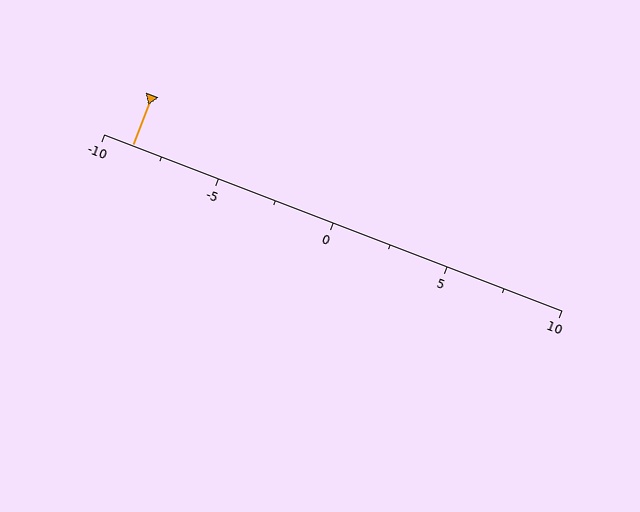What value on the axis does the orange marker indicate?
The marker indicates approximately -8.8.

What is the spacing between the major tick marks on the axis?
The major ticks are spaced 5 apart.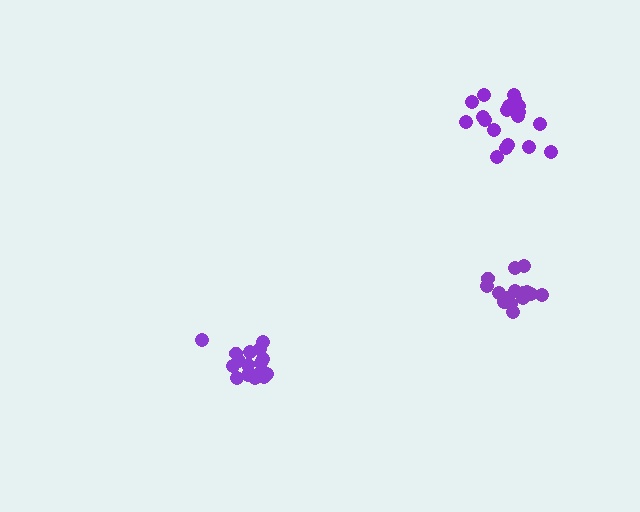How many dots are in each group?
Group 1: 19 dots, Group 2: 18 dots, Group 3: 18 dots (55 total).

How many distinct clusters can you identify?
There are 3 distinct clusters.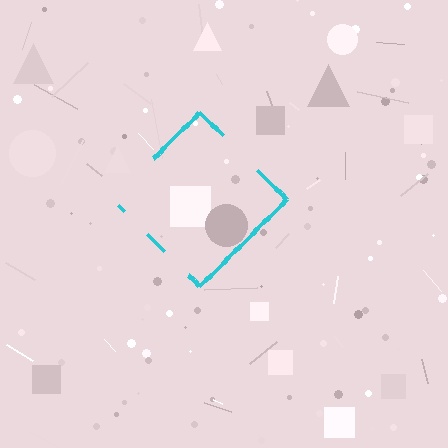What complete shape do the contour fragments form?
The contour fragments form a diamond.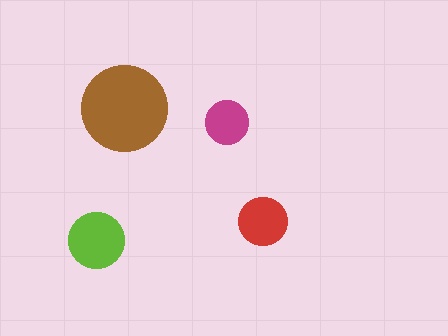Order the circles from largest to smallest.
the brown one, the lime one, the red one, the magenta one.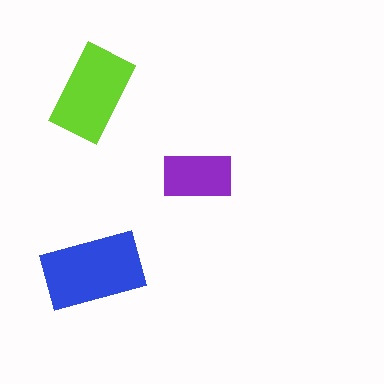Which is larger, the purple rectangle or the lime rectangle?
The lime one.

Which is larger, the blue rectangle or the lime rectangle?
The blue one.